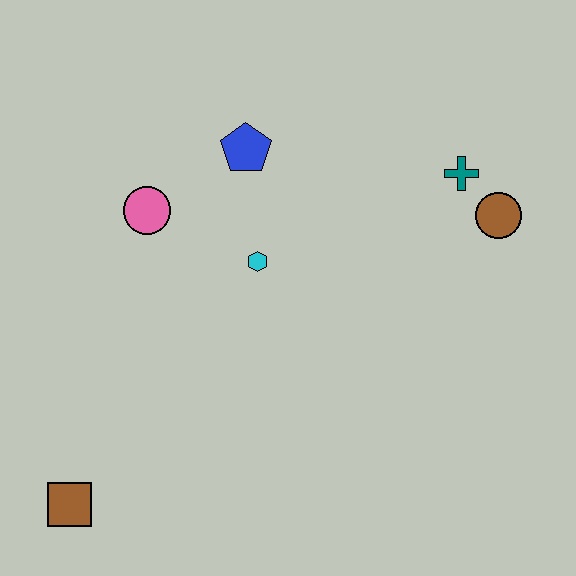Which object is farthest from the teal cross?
The brown square is farthest from the teal cross.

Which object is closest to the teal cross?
The brown circle is closest to the teal cross.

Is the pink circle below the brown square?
No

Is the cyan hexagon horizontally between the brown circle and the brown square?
Yes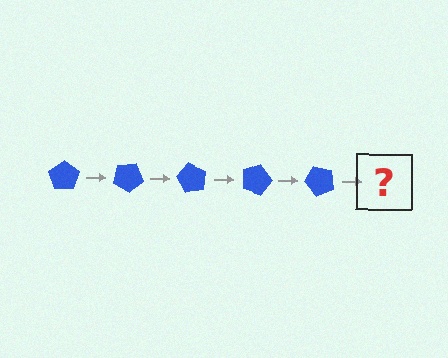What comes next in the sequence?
The next element should be a blue pentagon rotated 150 degrees.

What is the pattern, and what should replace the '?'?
The pattern is that the pentagon rotates 30 degrees each step. The '?' should be a blue pentagon rotated 150 degrees.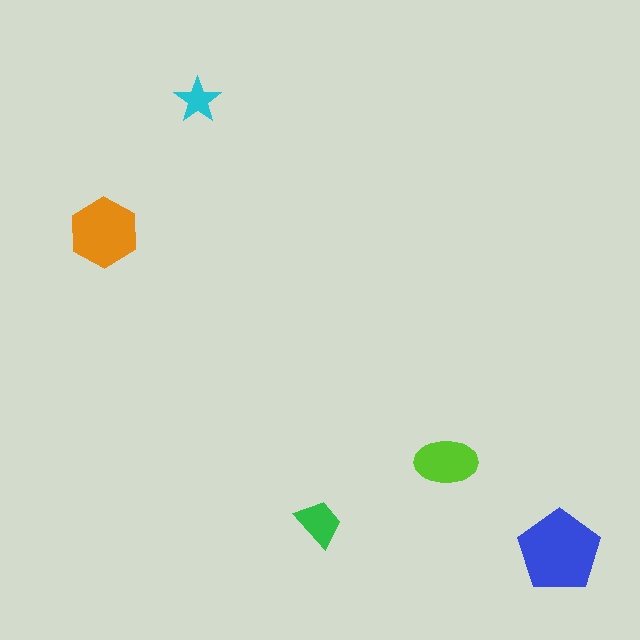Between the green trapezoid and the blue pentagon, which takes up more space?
The blue pentagon.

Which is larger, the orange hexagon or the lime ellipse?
The orange hexagon.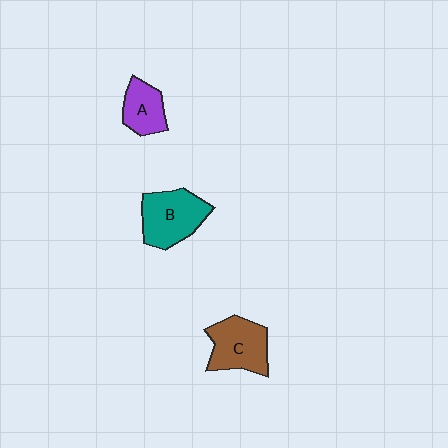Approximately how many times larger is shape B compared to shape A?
Approximately 1.6 times.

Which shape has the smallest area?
Shape A (purple).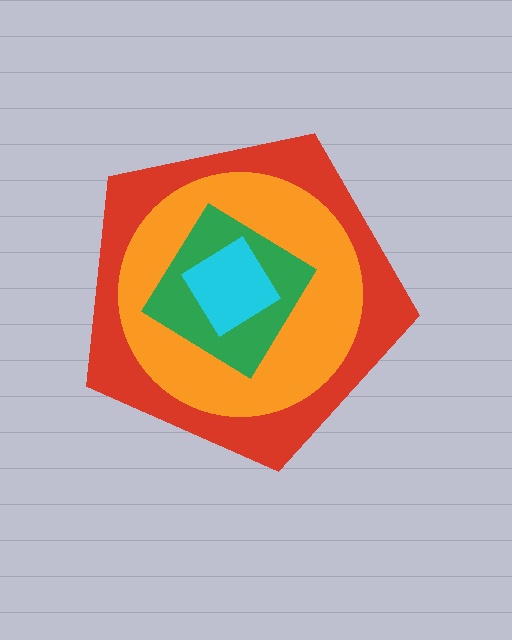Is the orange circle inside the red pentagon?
Yes.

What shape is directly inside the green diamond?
The cyan diamond.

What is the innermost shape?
The cyan diamond.